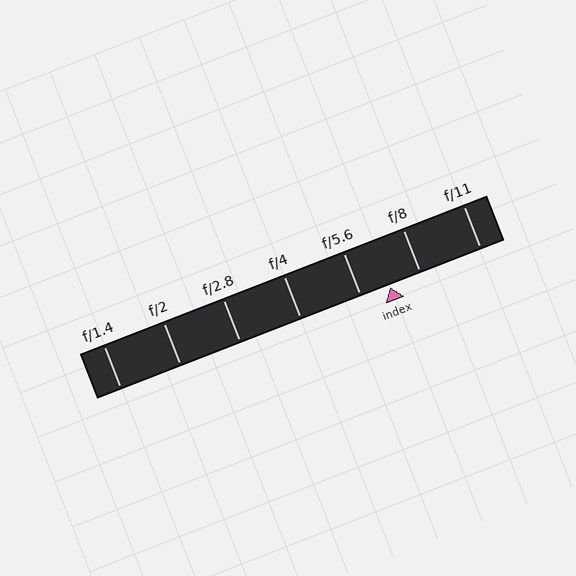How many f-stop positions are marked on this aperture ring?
There are 7 f-stop positions marked.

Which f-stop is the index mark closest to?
The index mark is closest to f/5.6.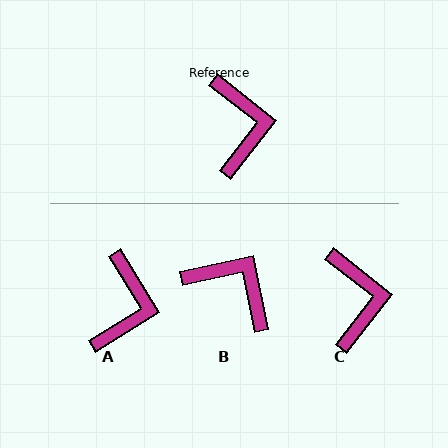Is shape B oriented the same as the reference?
No, it is off by about 50 degrees.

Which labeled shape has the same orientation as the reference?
C.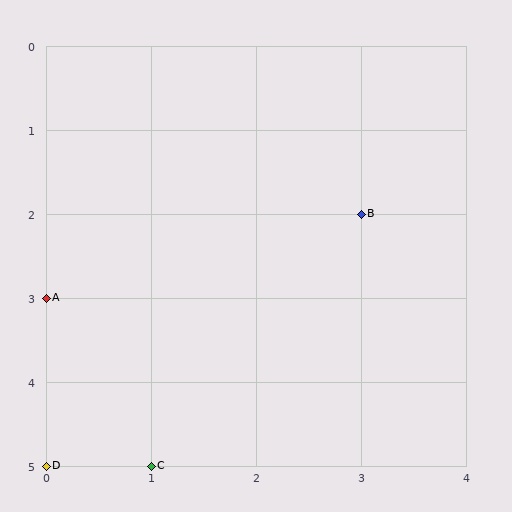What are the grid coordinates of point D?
Point D is at grid coordinates (0, 5).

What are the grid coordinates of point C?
Point C is at grid coordinates (1, 5).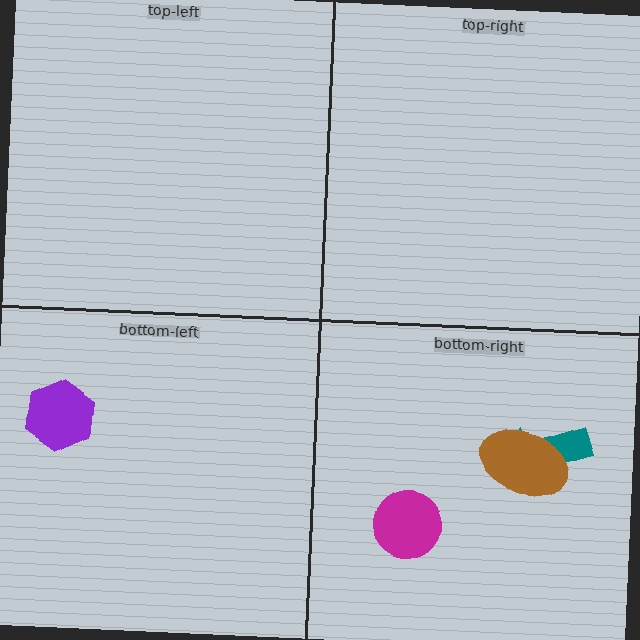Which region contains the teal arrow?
The bottom-right region.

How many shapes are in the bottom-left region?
1.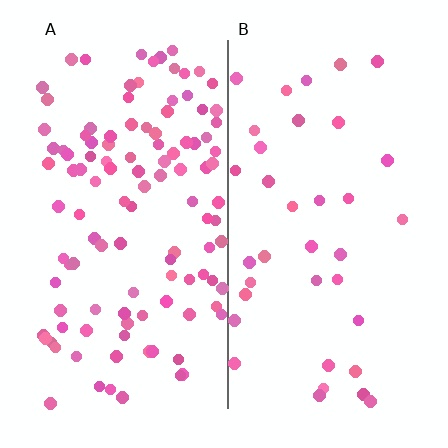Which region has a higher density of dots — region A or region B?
A (the left).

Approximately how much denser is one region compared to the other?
Approximately 3.1× — region A over region B.